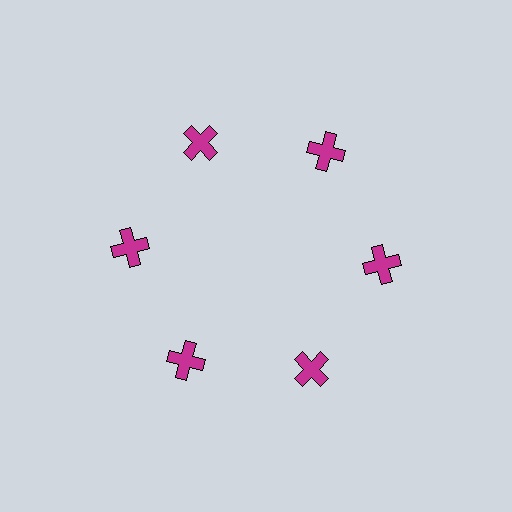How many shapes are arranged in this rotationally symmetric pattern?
There are 6 shapes, arranged in 6 groups of 1.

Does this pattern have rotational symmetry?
Yes, this pattern has 6-fold rotational symmetry. It looks the same after rotating 60 degrees around the center.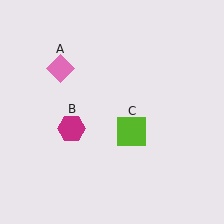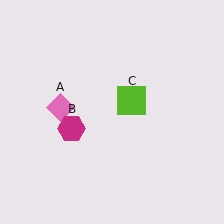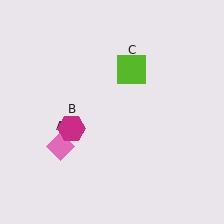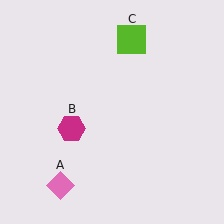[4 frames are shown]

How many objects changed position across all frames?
2 objects changed position: pink diamond (object A), lime square (object C).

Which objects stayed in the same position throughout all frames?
Magenta hexagon (object B) remained stationary.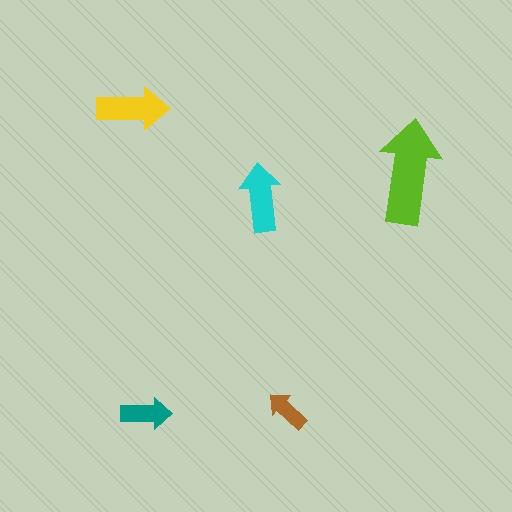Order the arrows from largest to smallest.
the lime one, the yellow one, the cyan one, the teal one, the brown one.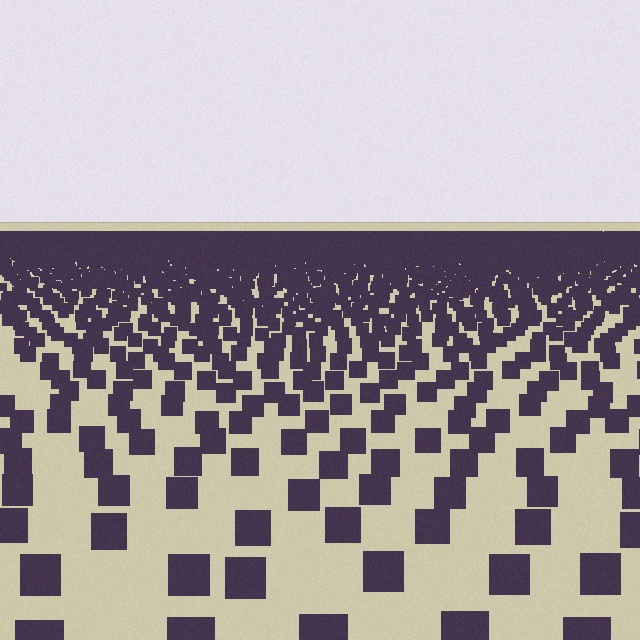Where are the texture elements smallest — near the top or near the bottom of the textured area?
Near the top.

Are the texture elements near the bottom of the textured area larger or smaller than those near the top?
Larger. Near the bottom, elements are closer to the viewer and appear at a bigger on-screen size.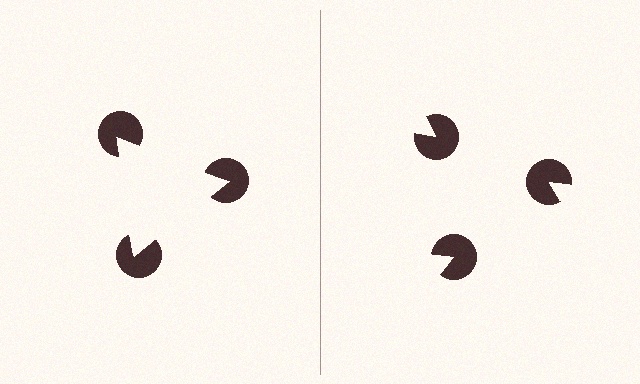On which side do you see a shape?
An illusory triangle appears on the left side. On the right side the wedge cuts are rotated, so no coherent shape forms.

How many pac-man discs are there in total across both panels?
6 — 3 on each side.